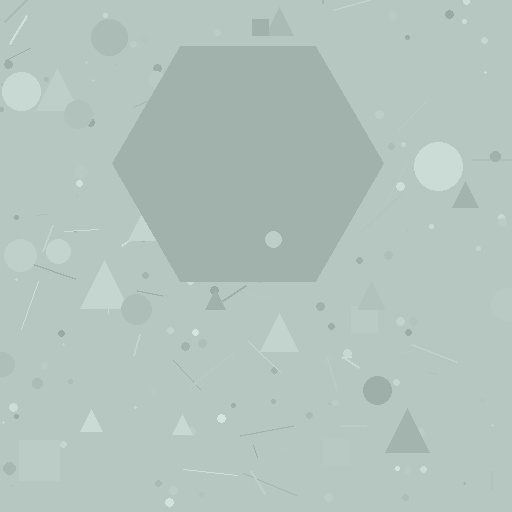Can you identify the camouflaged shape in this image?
The camouflaged shape is a hexagon.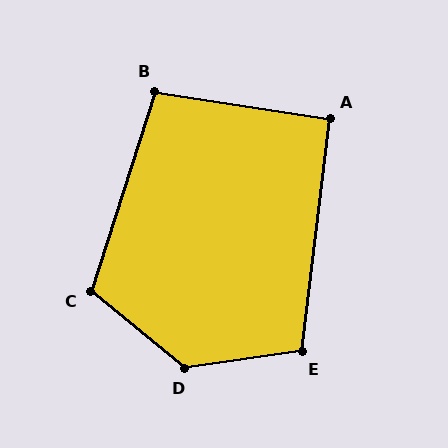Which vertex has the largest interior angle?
D, at approximately 133 degrees.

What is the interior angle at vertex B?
Approximately 99 degrees (obtuse).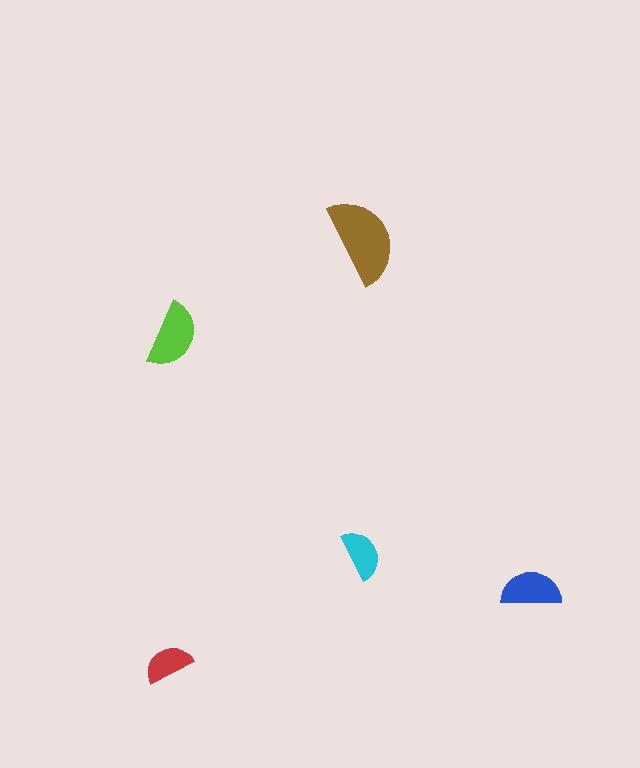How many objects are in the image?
There are 5 objects in the image.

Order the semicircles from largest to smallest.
the brown one, the lime one, the blue one, the cyan one, the red one.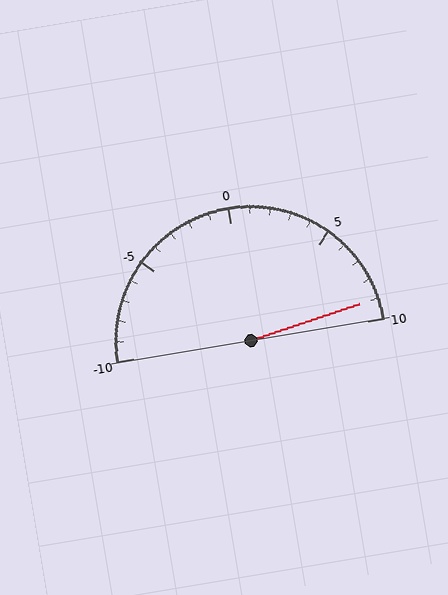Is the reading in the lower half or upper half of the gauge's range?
The reading is in the upper half of the range (-10 to 10).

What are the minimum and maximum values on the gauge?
The gauge ranges from -10 to 10.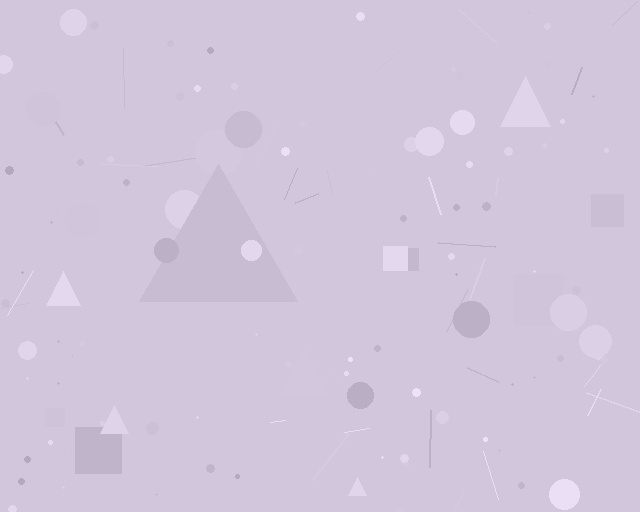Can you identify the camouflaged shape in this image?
The camouflaged shape is a triangle.